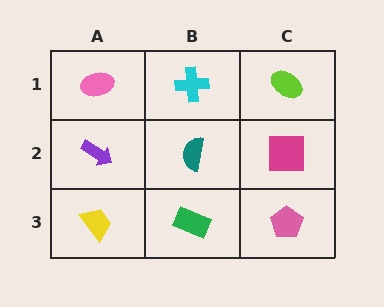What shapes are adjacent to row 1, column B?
A teal semicircle (row 2, column B), a pink ellipse (row 1, column A), a lime ellipse (row 1, column C).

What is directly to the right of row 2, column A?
A teal semicircle.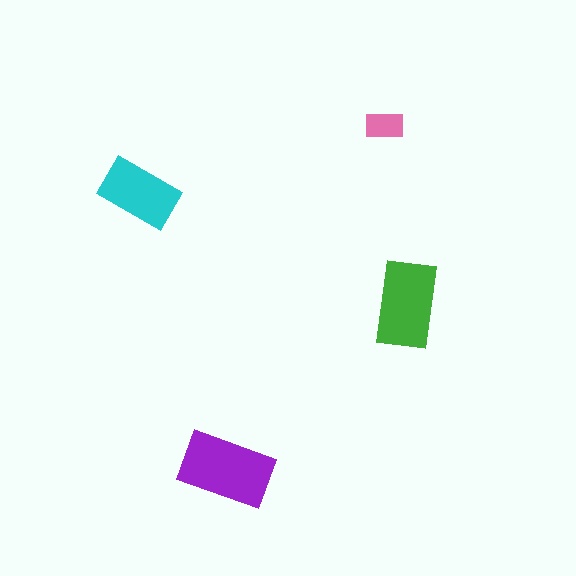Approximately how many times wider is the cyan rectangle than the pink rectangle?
About 2 times wider.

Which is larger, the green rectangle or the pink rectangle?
The green one.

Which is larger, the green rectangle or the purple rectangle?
The purple one.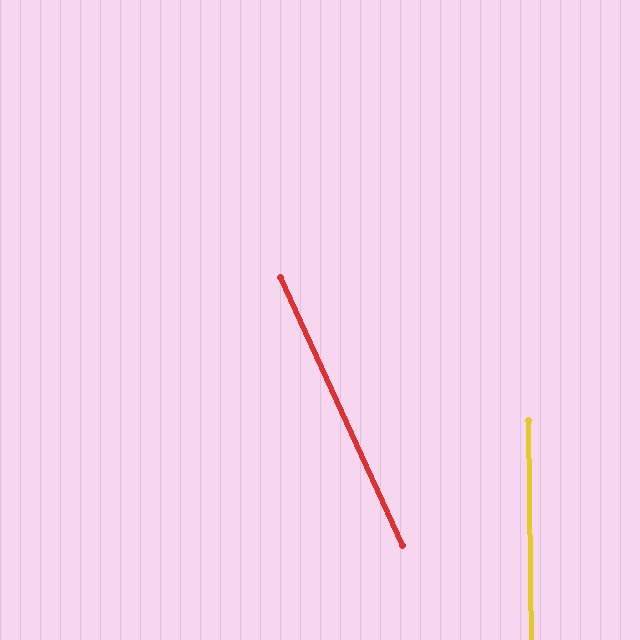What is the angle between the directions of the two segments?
Approximately 24 degrees.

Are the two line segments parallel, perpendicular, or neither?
Neither parallel nor perpendicular — they differ by about 24°.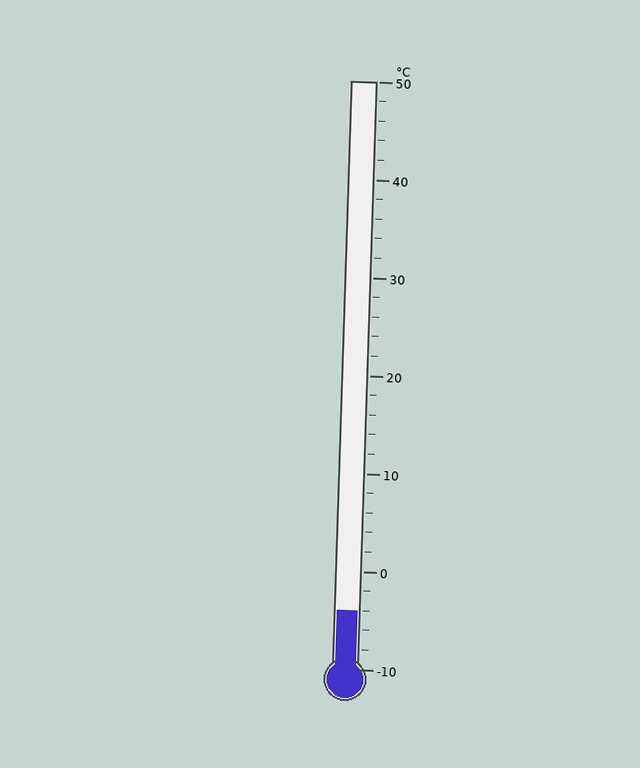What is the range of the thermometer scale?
The thermometer scale ranges from -10°C to 50°C.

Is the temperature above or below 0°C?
The temperature is below 0°C.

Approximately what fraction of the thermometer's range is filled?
The thermometer is filled to approximately 10% of its range.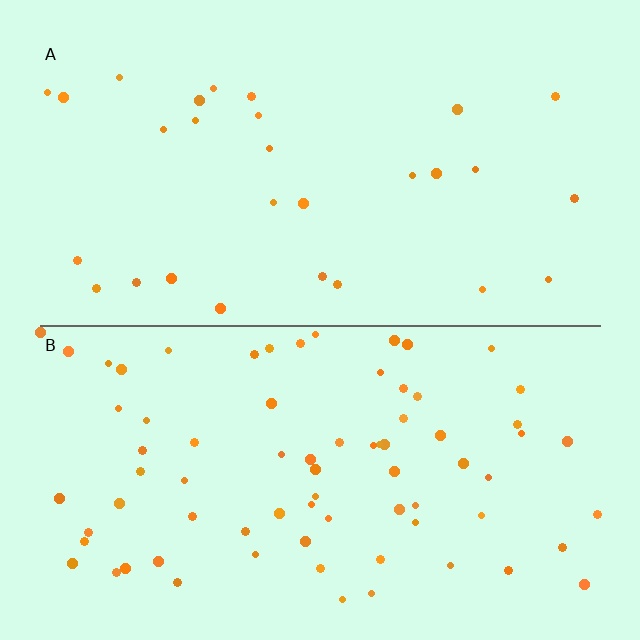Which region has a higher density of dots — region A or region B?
B (the bottom).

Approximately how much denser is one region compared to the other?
Approximately 2.6× — region B over region A.